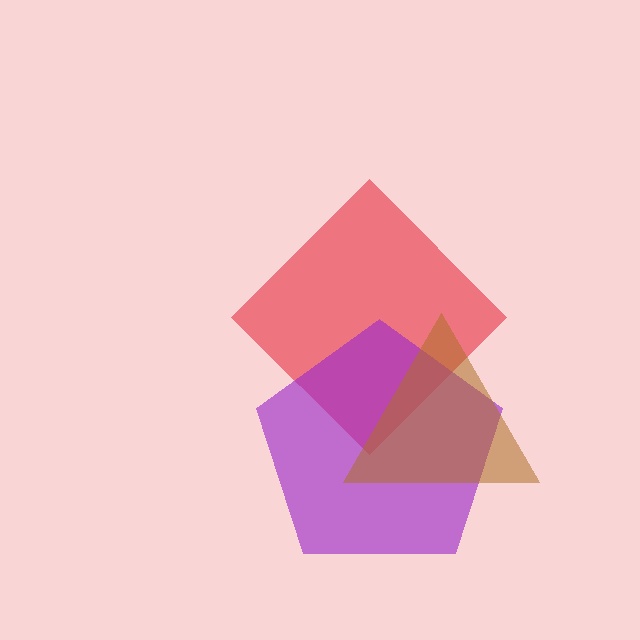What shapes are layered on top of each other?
The layered shapes are: a red diamond, a purple pentagon, a brown triangle.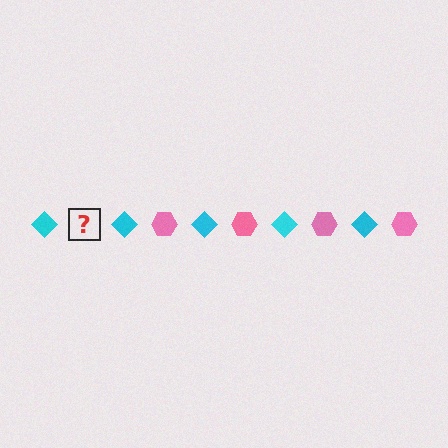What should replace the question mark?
The question mark should be replaced with a pink hexagon.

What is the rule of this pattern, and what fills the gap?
The rule is that the pattern alternates between cyan diamond and pink hexagon. The gap should be filled with a pink hexagon.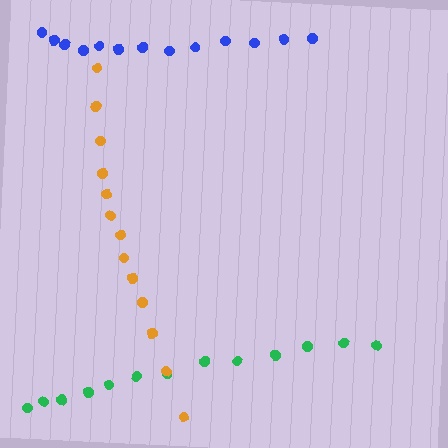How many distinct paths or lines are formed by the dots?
There are 3 distinct paths.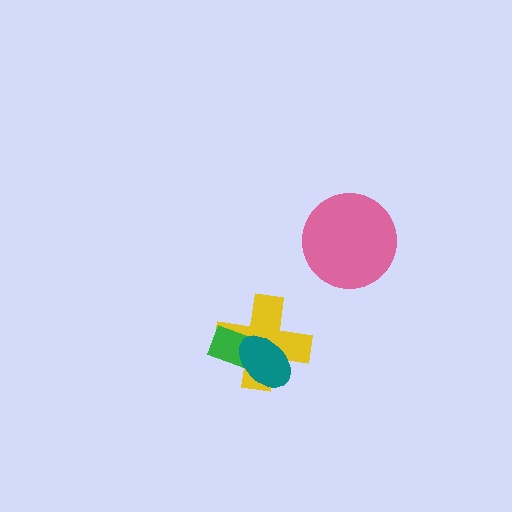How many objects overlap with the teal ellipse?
2 objects overlap with the teal ellipse.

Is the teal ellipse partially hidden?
No, no other shape covers it.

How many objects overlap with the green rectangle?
2 objects overlap with the green rectangle.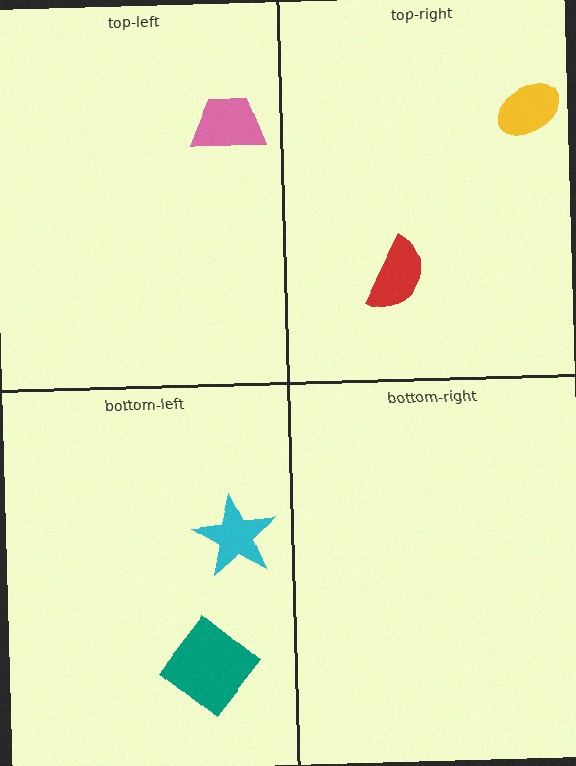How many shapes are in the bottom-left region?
2.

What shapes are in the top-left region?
The pink trapezoid.